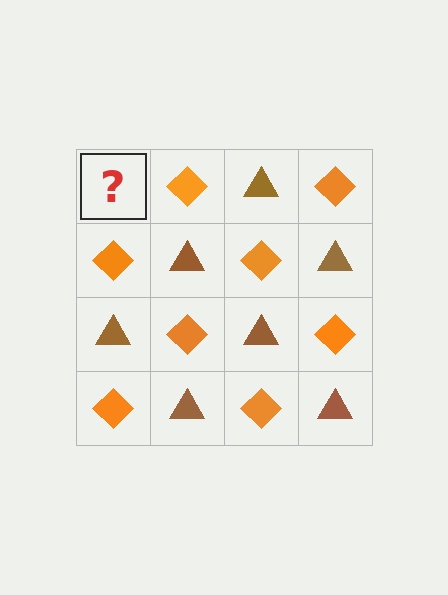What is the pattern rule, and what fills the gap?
The rule is that it alternates brown triangle and orange diamond in a checkerboard pattern. The gap should be filled with a brown triangle.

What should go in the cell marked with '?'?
The missing cell should contain a brown triangle.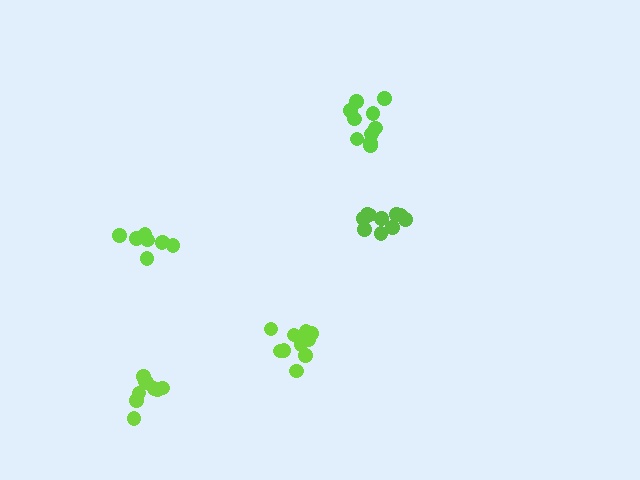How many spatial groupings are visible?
There are 5 spatial groupings.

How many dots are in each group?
Group 1: 9 dots, Group 2: 10 dots, Group 3: 9 dots, Group 4: 10 dots, Group 5: 11 dots (49 total).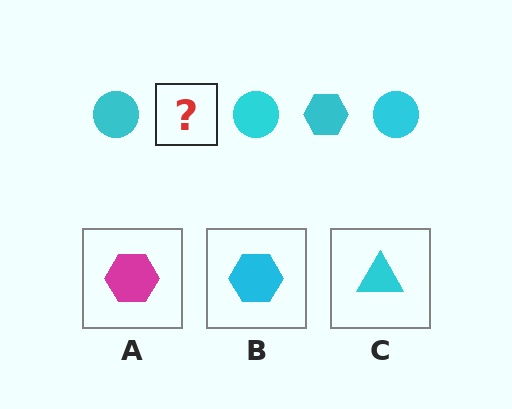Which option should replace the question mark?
Option B.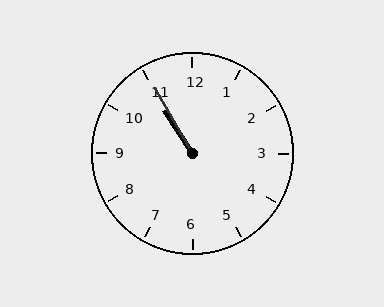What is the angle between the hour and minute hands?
Approximately 2 degrees.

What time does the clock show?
10:55.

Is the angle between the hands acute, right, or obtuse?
It is acute.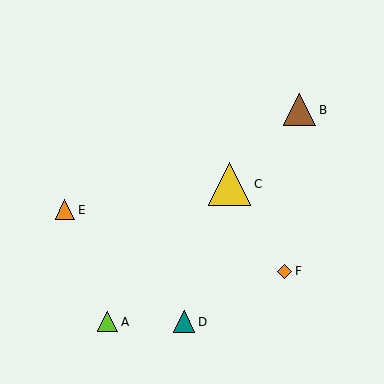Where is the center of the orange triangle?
The center of the orange triangle is at (65, 210).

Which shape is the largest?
The yellow triangle (labeled C) is the largest.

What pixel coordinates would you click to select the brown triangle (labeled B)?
Click at (300, 110) to select the brown triangle B.